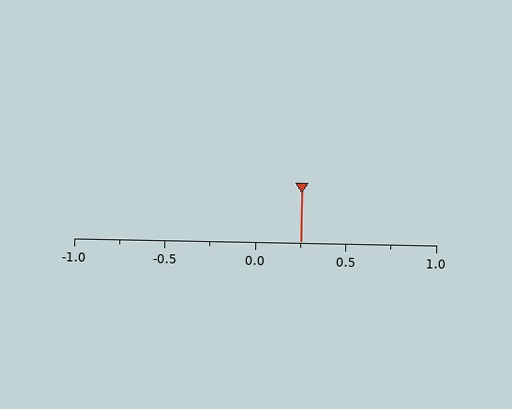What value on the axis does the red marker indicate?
The marker indicates approximately 0.25.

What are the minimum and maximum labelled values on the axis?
The axis runs from -1.0 to 1.0.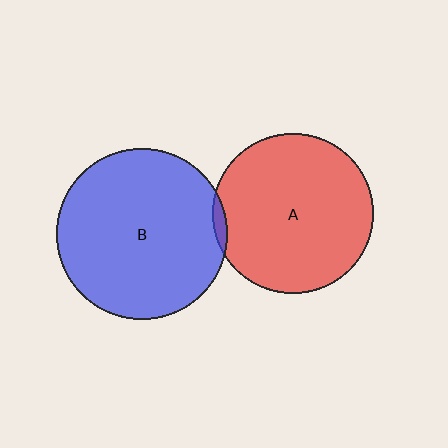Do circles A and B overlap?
Yes.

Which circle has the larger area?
Circle B (blue).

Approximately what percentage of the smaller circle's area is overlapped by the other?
Approximately 5%.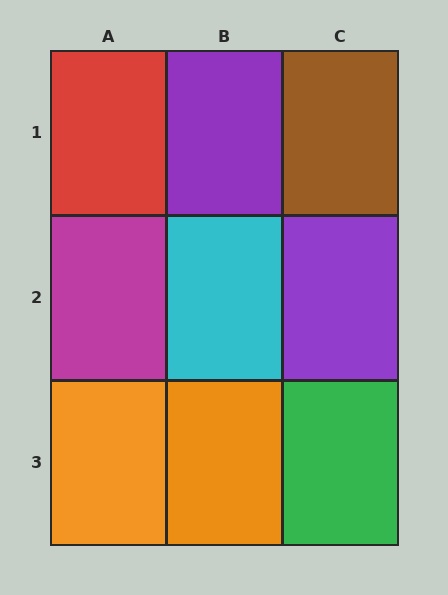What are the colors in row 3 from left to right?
Orange, orange, green.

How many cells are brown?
1 cell is brown.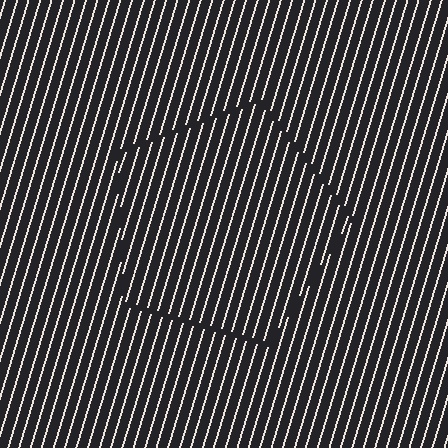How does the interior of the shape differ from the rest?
The interior of the shape contains the same grating, shifted by half a period — the contour is defined by the phase discontinuity where line-ends from the inner and outer gratings abut.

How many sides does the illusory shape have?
5 sides — the line-ends trace a pentagon.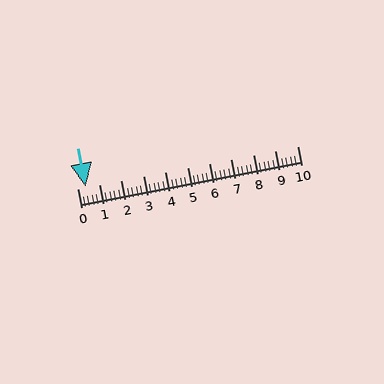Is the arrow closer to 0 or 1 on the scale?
The arrow is closer to 0.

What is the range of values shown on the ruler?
The ruler shows values from 0 to 10.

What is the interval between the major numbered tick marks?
The major tick marks are spaced 1 units apart.